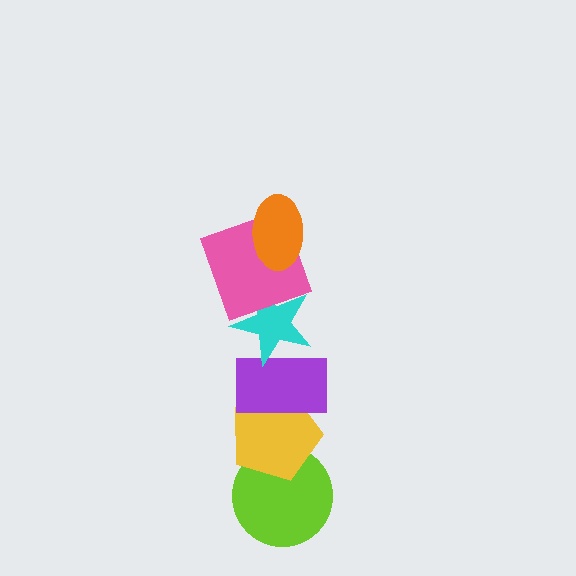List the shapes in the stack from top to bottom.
From top to bottom: the orange ellipse, the pink square, the cyan star, the purple rectangle, the yellow pentagon, the lime circle.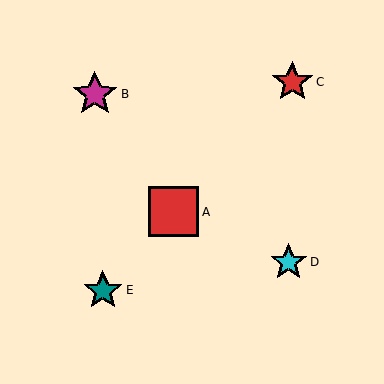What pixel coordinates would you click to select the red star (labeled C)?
Click at (292, 82) to select the red star C.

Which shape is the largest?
The red square (labeled A) is the largest.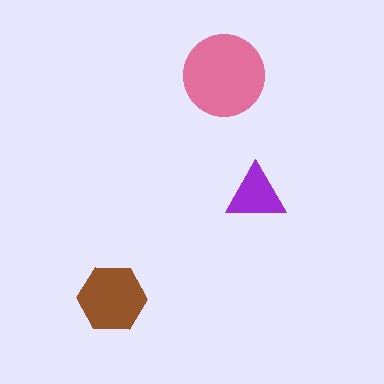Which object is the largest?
The pink circle.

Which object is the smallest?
The purple triangle.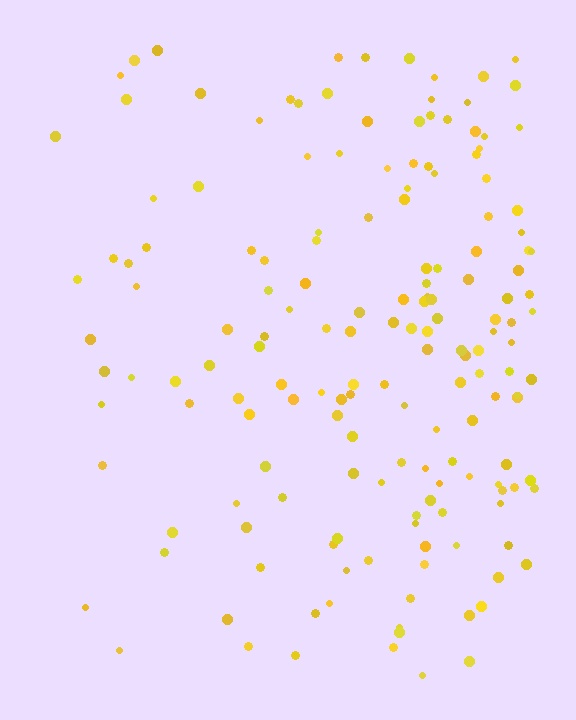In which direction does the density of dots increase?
From left to right, with the right side densest.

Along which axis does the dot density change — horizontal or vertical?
Horizontal.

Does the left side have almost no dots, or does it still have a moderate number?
Still a moderate number, just noticeably fewer than the right.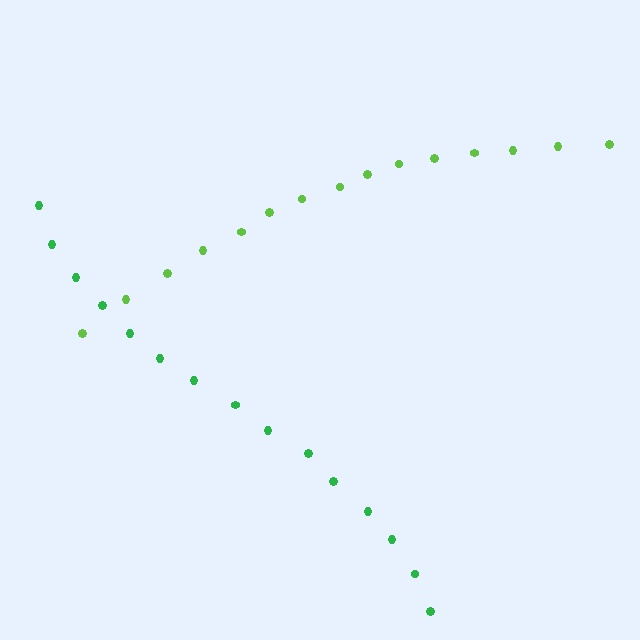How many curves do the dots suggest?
There are 2 distinct paths.